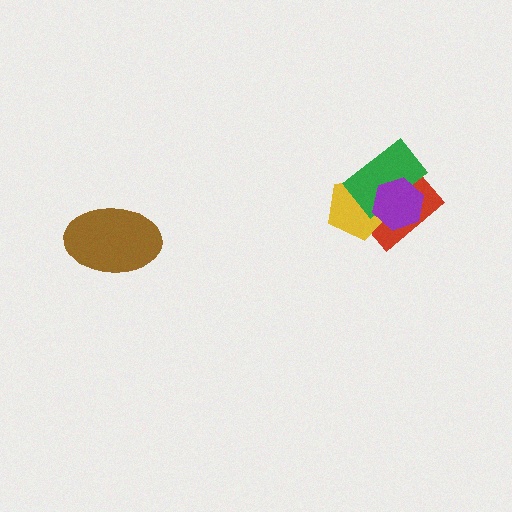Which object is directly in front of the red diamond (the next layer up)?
The yellow pentagon is directly in front of the red diamond.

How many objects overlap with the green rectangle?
3 objects overlap with the green rectangle.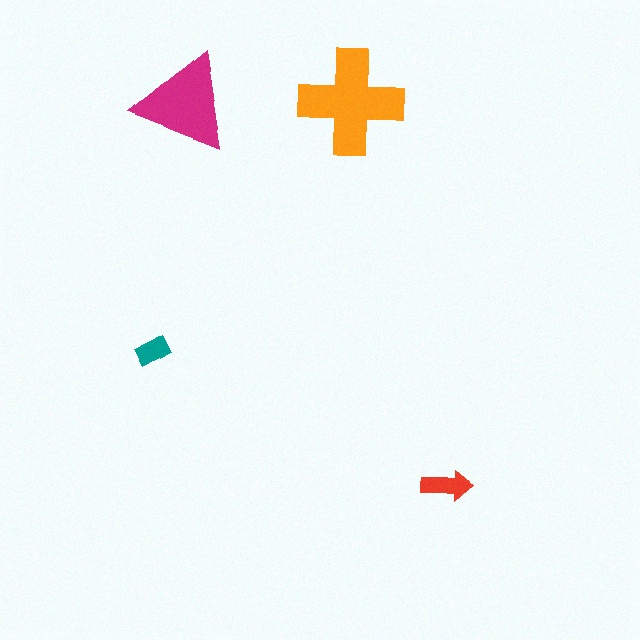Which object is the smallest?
The teal rectangle.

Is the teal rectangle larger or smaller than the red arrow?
Smaller.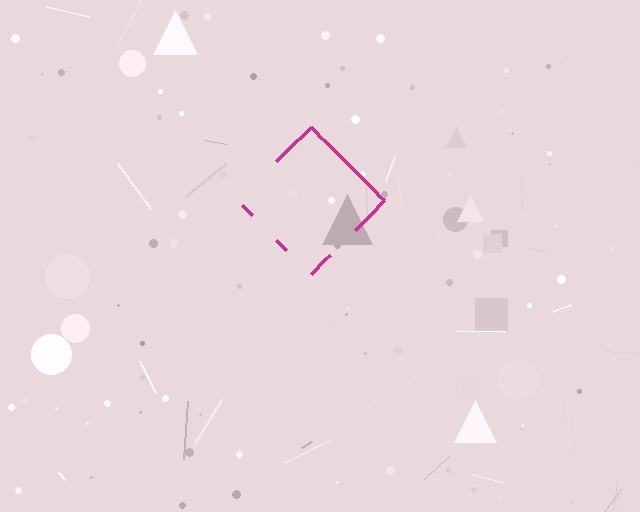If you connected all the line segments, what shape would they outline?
They would outline a diamond.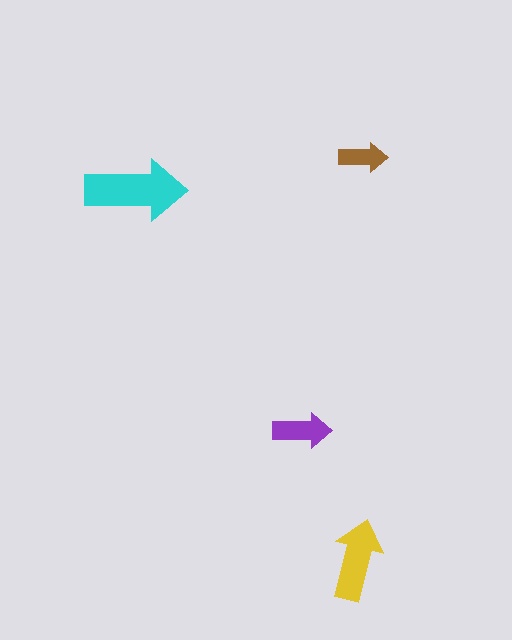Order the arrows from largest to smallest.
the cyan one, the yellow one, the purple one, the brown one.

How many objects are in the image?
There are 4 objects in the image.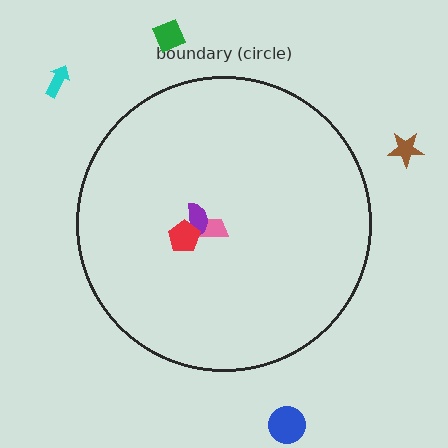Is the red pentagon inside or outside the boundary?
Inside.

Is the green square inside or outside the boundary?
Outside.